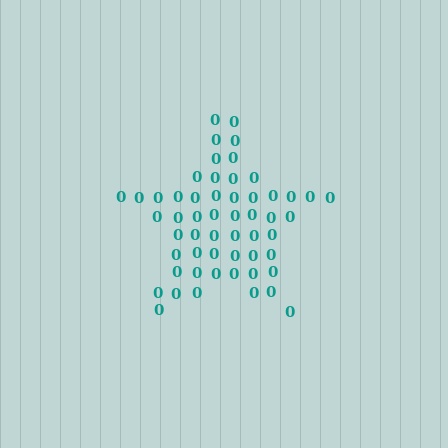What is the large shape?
The large shape is a star.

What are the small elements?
The small elements are digit 0's.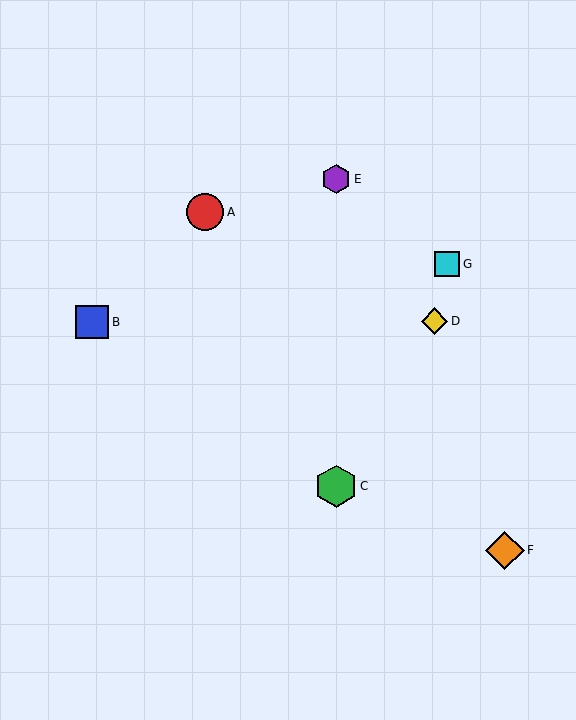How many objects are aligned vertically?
2 objects (C, E) are aligned vertically.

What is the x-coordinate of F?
Object F is at x≈505.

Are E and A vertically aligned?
No, E is at x≈336 and A is at x≈205.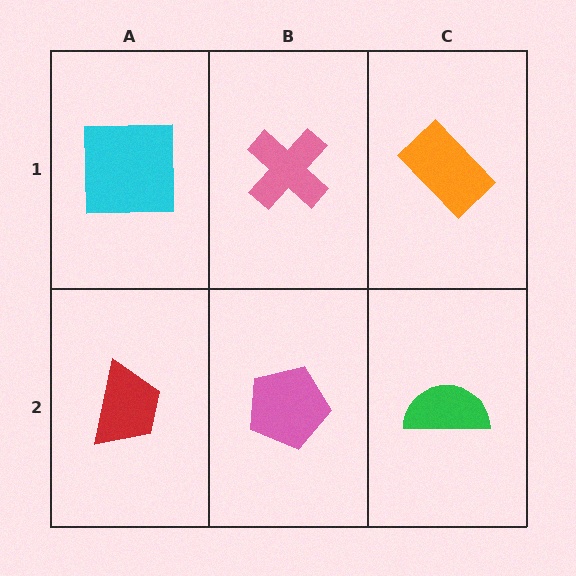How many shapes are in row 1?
3 shapes.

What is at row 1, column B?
A pink cross.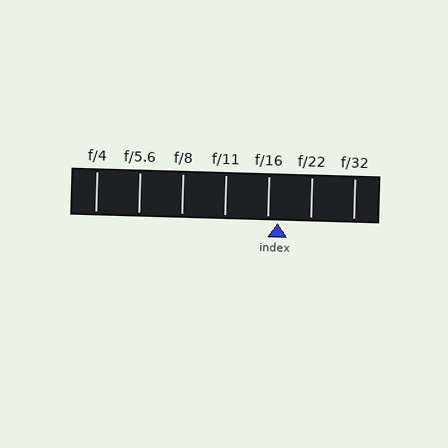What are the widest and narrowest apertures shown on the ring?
The widest aperture shown is f/4 and the narrowest is f/32.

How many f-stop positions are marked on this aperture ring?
There are 7 f-stop positions marked.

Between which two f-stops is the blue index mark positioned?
The index mark is between f/16 and f/22.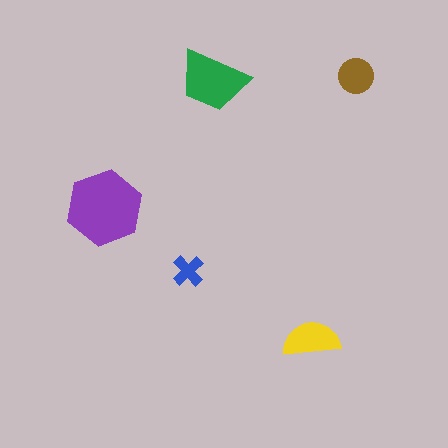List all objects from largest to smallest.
The purple hexagon, the green trapezoid, the yellow semicircle, the brown circle, the blue cross.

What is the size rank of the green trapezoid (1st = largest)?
2nd.